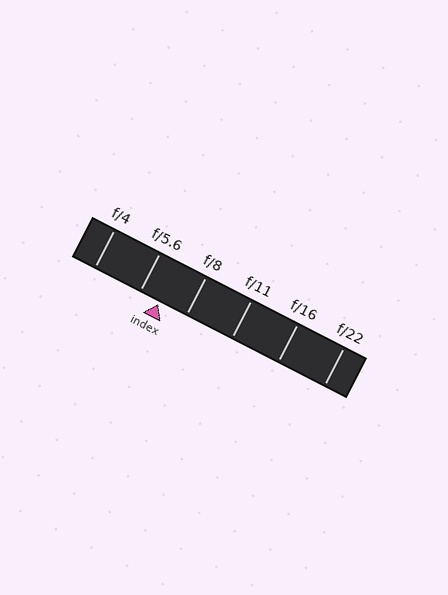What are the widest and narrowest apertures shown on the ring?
The widest aperture shown is f/4 and the narrowest is f/22.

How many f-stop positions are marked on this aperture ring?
There are 6 f-stop positions marked.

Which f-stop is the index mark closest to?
The index mark is closest to f/5.6.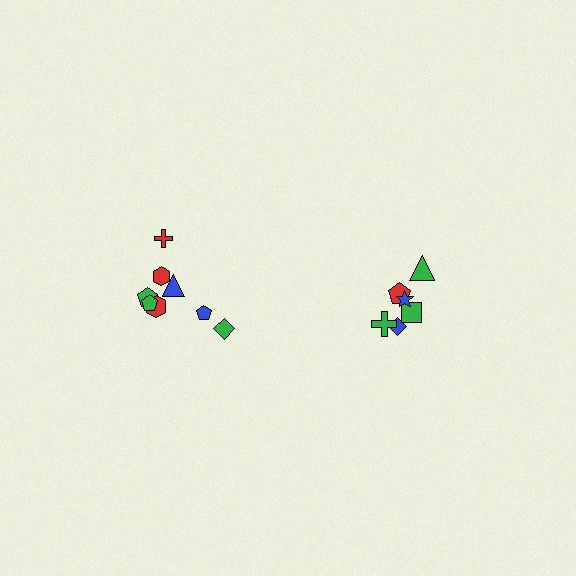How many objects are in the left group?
There are 8 objects.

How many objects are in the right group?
There are 6 objects.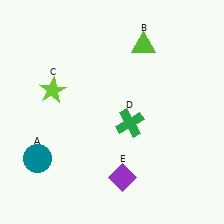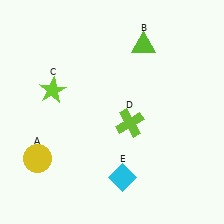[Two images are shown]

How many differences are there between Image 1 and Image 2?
There are 3 differences between the two images.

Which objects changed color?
A changed from teal to yellow. D changed from green to lime. E changed from purple to cyan.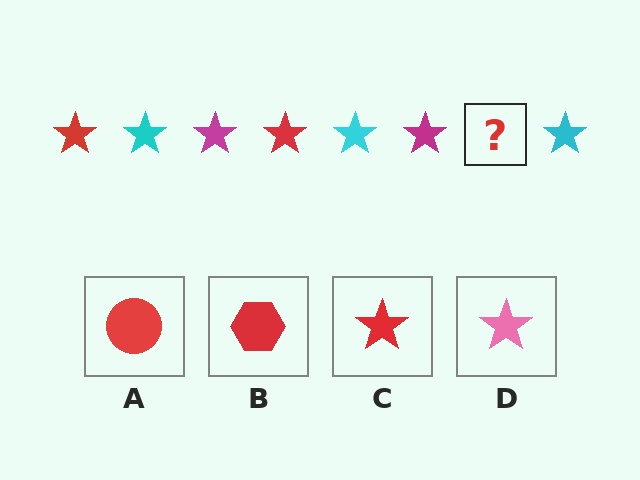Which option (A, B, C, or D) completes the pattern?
C.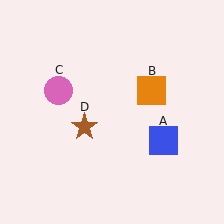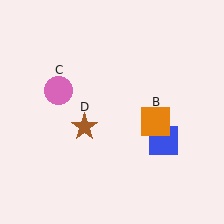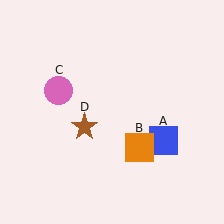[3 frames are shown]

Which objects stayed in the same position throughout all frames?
Blue square (object A) and pink circle (object C) and brown star (object D) remained stationary.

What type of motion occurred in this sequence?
The orange square (object B) rotated clockwise around the center of the scene.